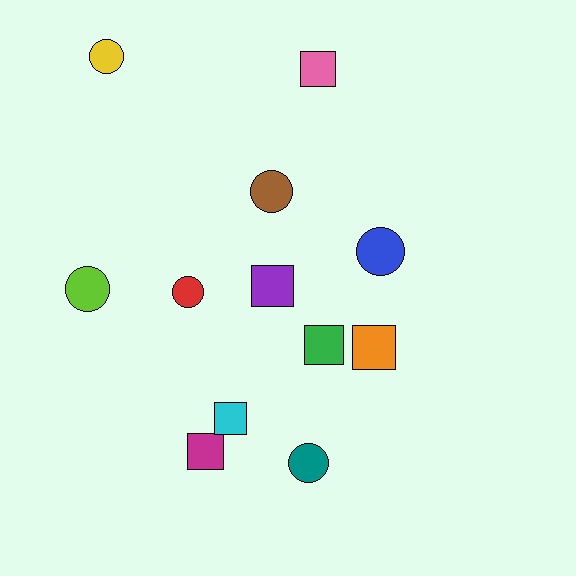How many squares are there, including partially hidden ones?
There are 6 squares.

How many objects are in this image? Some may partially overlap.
There are 12 objects.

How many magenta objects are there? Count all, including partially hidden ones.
There is 1 magenta object.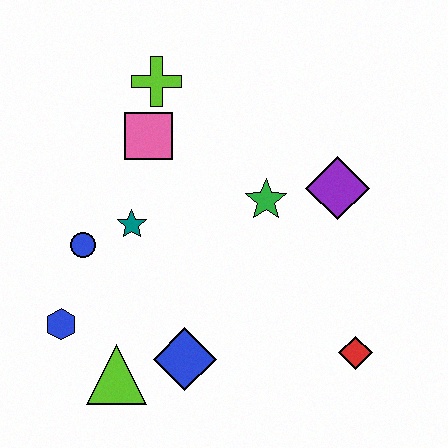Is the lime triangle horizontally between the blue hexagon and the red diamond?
Yes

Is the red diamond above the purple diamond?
No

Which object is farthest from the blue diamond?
The lime cross is farthest from the blue diamond.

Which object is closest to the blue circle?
The teal star is closest to the blue circle.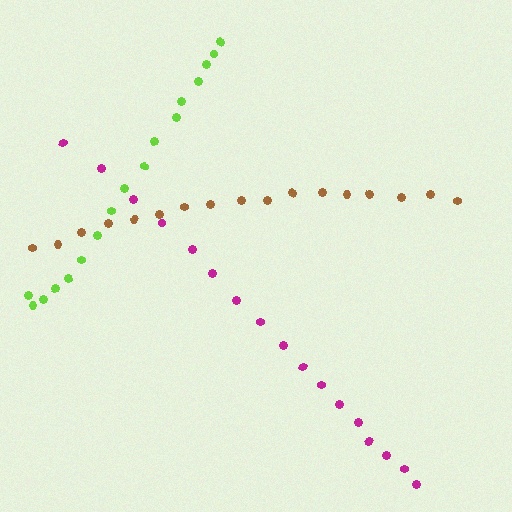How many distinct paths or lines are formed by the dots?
There are 3 distinct paths.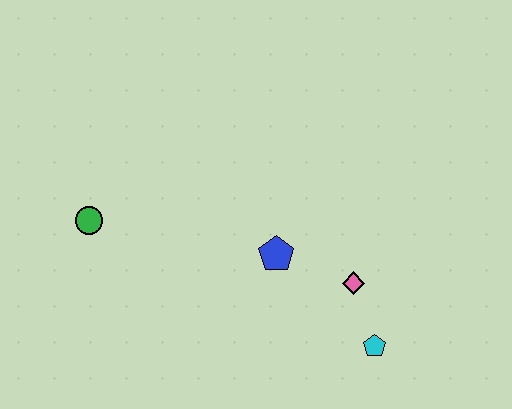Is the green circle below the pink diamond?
No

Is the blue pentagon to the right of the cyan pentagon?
No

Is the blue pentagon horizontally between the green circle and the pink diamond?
Yes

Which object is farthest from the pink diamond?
The green circle is farthest from the pink diamond.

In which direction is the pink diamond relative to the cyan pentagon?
The pink diamond is above the cyan pentagon.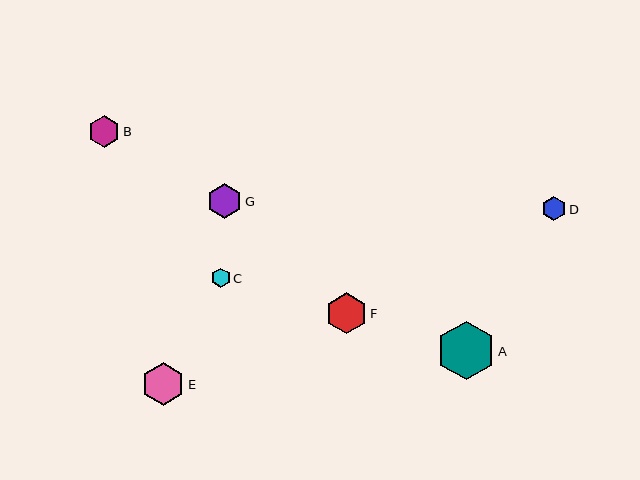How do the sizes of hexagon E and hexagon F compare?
Hexagon E and hexagon F are approximately the same size.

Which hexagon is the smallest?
Hexagon C is the smallest with a size of approximately 19 pixels.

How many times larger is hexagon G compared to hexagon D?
Hexagon G is approximately 1.5 times the size of hexagon D.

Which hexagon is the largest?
Hexagon A is the largest with a size of approximately 58 pixels.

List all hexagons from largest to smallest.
From largest to smallest: A, E, F, G, B, D, C.